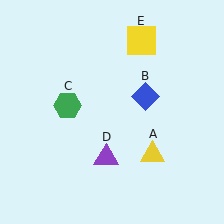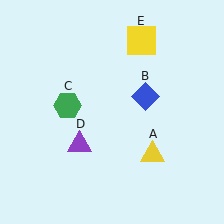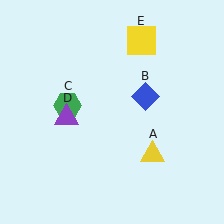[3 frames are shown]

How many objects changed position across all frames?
1 object changed position: purple triangle (object D).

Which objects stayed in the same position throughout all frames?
Yellow triangle (object A) and blue diamond (object B) and green hexagon (object C) and yellow square (object E) remained stationary.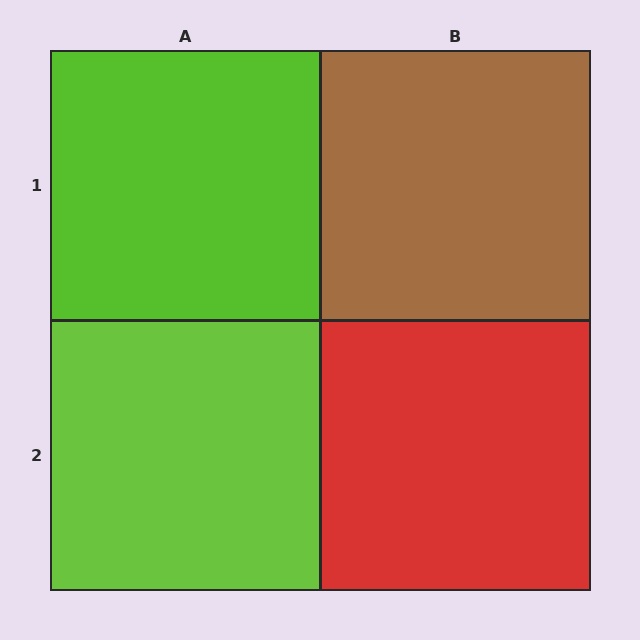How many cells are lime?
2 cells are lime.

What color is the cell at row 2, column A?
Lime.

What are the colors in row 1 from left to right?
Lime, brown.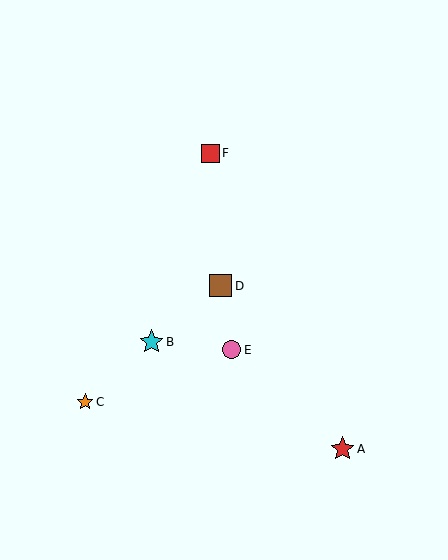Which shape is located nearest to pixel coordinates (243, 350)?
The pink circle (labeled E) at (232, 350) is nearest to that location.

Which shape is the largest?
The red star (labeled A) is the largest.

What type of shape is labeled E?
Shape E is a pink circle.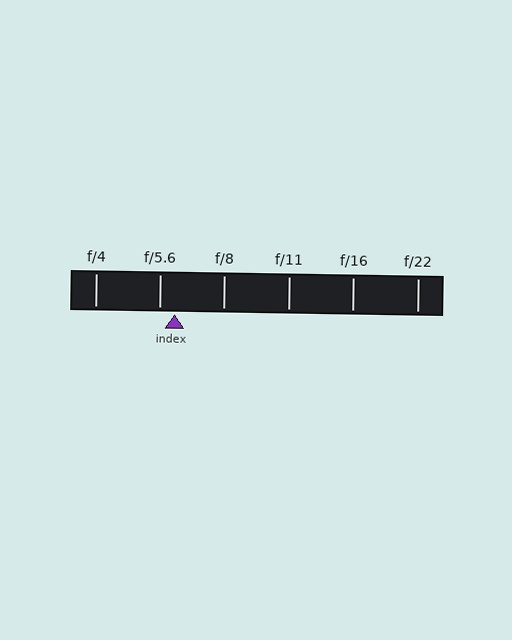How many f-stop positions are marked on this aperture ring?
There are 6 f-stop positions marked.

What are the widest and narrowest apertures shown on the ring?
The widest aperture shown is f/4 and the narrowest is f/22.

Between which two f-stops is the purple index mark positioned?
The index mark is between f/5.6 and f/8.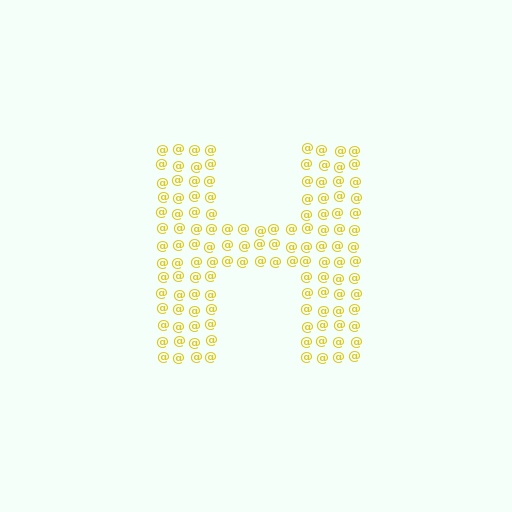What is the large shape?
The large shape is the letter H.